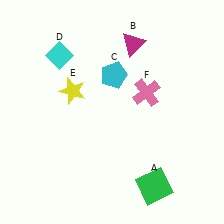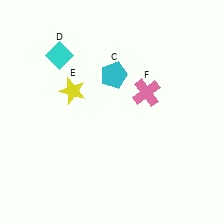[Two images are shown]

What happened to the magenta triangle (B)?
The magenta triangle (B) was removed in Image 2. It was in the top-right area of Image 1.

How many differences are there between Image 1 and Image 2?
There are 2 differences between the two images.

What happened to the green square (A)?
The green square (A) was removed in Image 2. It was in the bottom-right area of Image 1.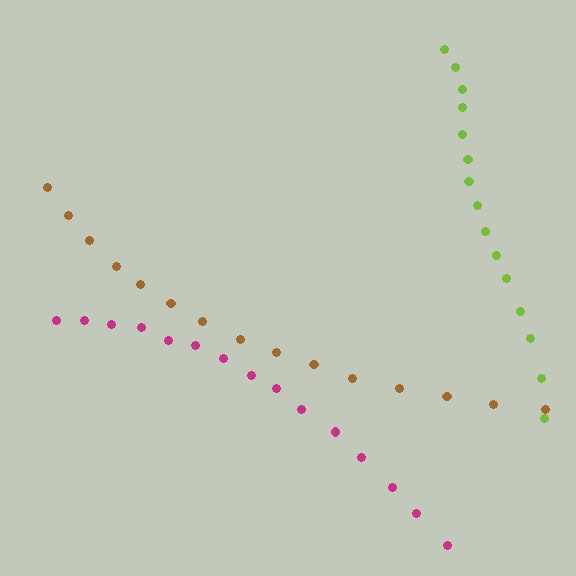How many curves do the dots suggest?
There are 3 distinct paths.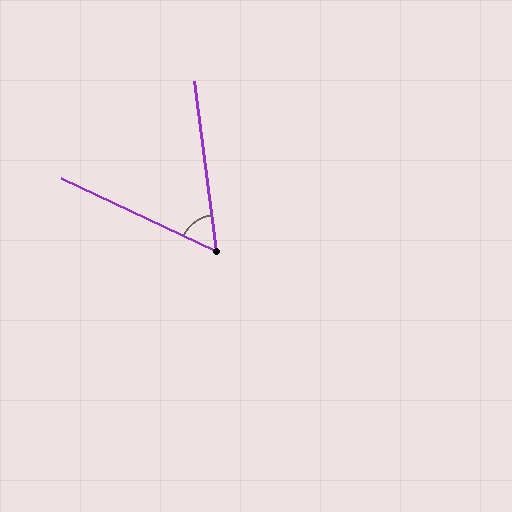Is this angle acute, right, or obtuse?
It is acute.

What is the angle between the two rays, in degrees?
Approximately 57 degrees.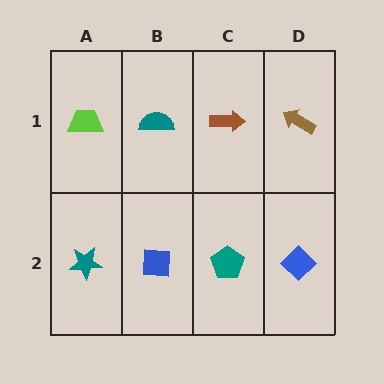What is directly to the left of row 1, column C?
A teal semicircle.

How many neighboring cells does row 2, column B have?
3.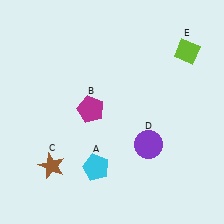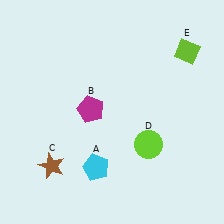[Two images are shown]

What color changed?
The circle (D) changed from purple in Image 1 to lime in Image 2.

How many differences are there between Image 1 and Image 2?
There is 1 difference between the two images.